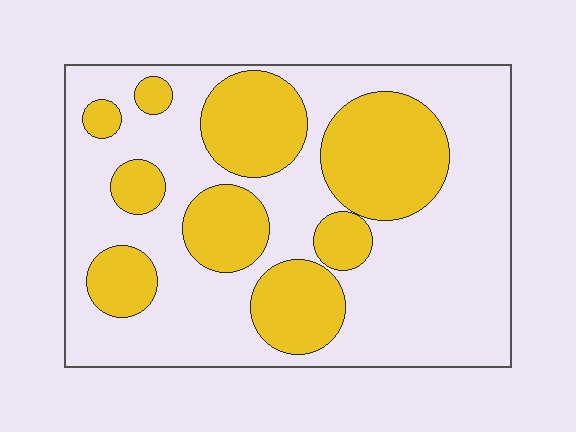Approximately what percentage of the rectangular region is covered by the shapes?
Approximately 35%.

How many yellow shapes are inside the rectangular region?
9.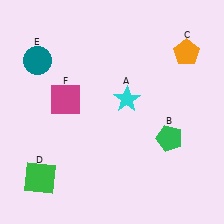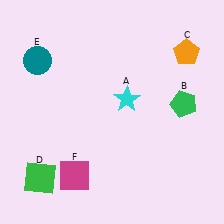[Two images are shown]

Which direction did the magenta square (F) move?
The magenta square (F) moved down.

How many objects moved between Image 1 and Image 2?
2 objects moved between the two images.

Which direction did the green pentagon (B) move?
The green pentagon (B) moved up.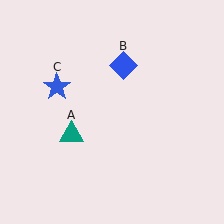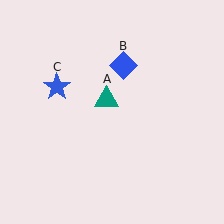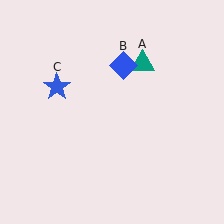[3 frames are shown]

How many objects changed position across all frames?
1 object changed position: teal triangle (object A).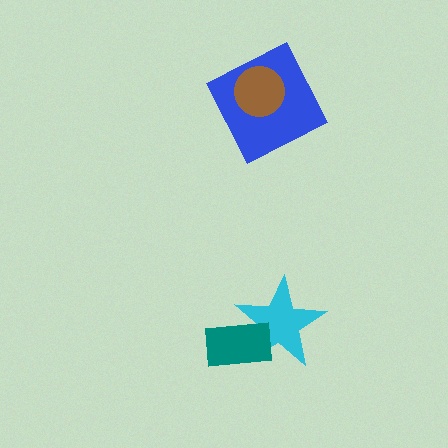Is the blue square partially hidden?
Yes, it is partially covered by another shape.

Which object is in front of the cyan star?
The teal rectangle is in front of the cyan star.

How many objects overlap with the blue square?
1 object overlaps with the blue square.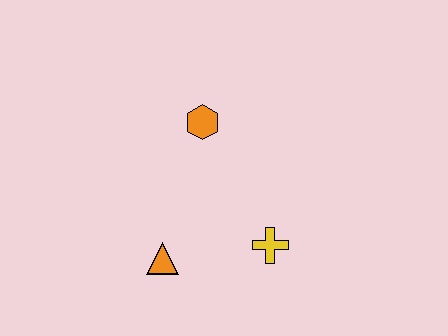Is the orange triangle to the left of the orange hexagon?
Yes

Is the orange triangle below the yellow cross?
Yes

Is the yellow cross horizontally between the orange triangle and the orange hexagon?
No